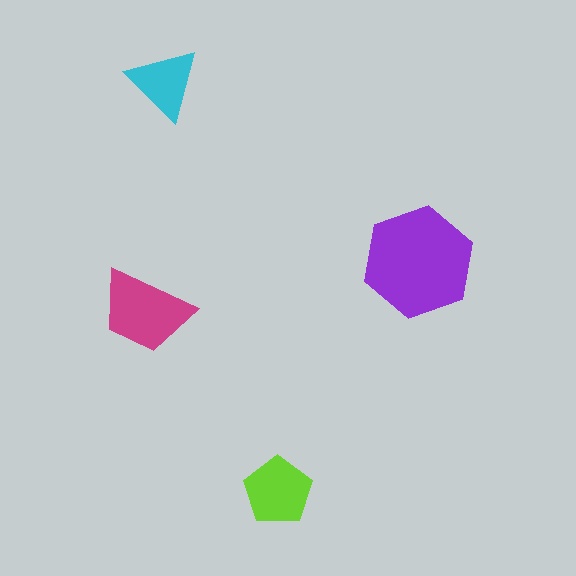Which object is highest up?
The cyan triangle is topmost.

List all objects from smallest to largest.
The cyan triangle, the lime pentagon, the magenta trapezoid, the purple hexagon.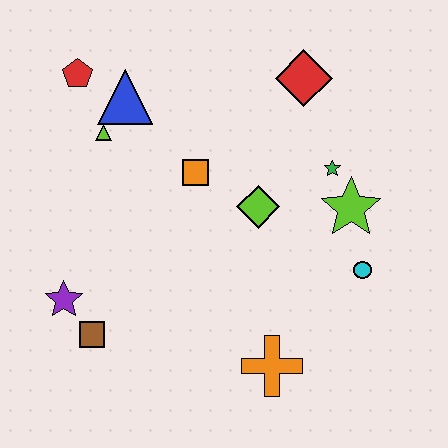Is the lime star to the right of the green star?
Yes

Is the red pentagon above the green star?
Yes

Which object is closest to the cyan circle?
The lime star is closest to the cyan circle.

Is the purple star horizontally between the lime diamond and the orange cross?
No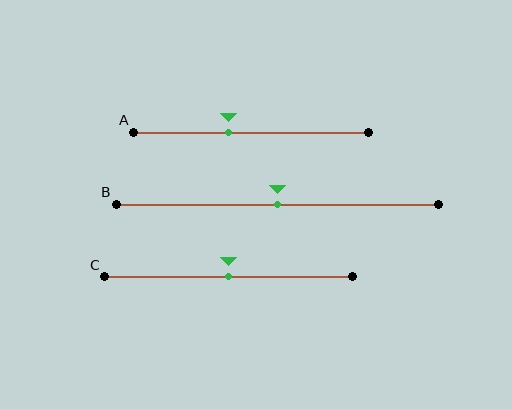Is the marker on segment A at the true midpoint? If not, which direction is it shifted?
No, the marker on segment A is shifted to the left by about 10% of the segment length.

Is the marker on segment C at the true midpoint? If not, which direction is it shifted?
Yes, the marker on segment C is at the true midpoint.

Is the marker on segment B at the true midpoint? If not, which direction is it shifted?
Yes, the marker on segment B is at the true midpoint.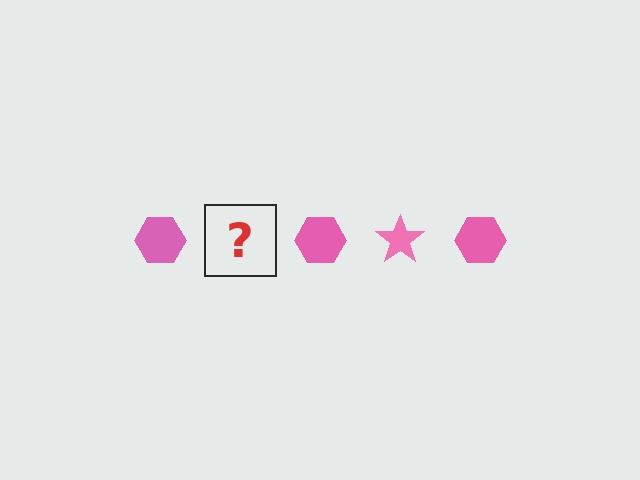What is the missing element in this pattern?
The missing element is a pink star.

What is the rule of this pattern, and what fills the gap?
The rule is that the pattern cycles through hexagon, star shapes in pink. The gap should be filled with a pink star.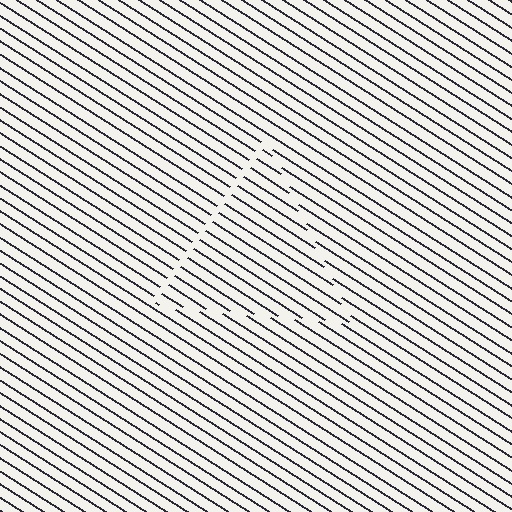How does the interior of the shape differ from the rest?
The interior of the shape contains the same grating, shifted by half a period — the contour is defined by the phase discontinuity where line-ends from the inner and outer gratings abut.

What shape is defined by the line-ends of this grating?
An illusory triangle. The interior of the shape contains the same grating, shifted by half a period — the contour is defined by the phase discontinuity where line-ends from the inner and outer gratings abut.